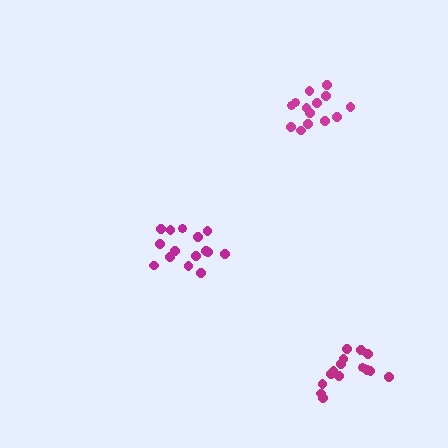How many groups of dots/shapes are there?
There are 3 groups.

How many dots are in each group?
Group 1: 14 dots, Group 2: 15 dots, Group 3: 15 dots (44 total).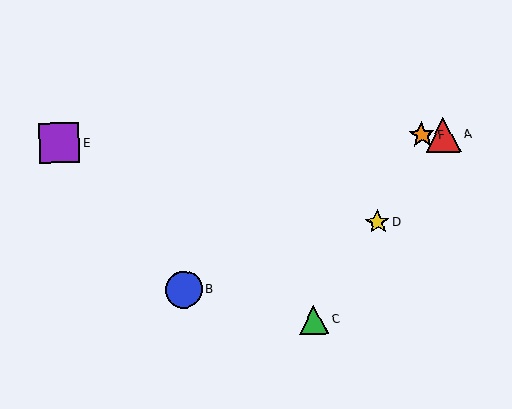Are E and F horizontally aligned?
Yes, both are at y≈143.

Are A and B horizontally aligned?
No, A is at y≈135 and B is at y≈289.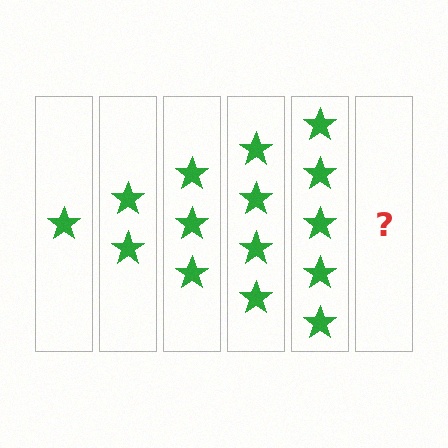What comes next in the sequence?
The next element should be 6 stars.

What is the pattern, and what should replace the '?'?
The pattern is that each step adds one more star. The '?' should be 6 stars.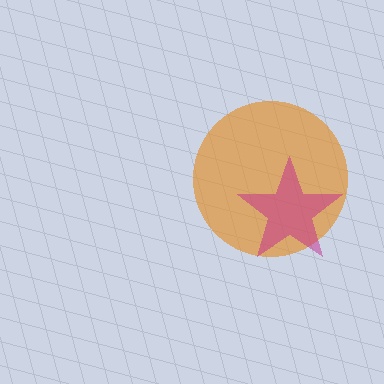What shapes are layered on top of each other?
The layered shapes are: an orange circle, a magenta star.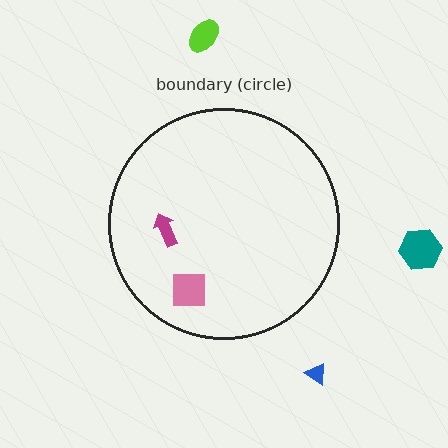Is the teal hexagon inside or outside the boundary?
Outside.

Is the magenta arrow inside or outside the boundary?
Inside.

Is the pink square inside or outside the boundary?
Inside.